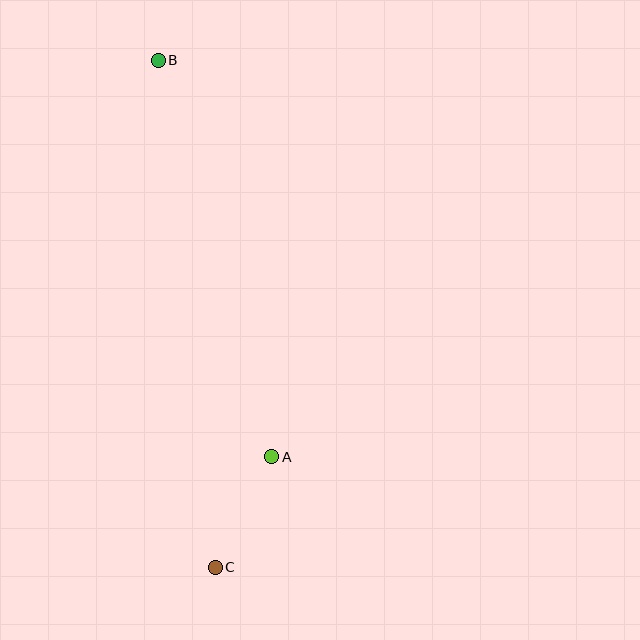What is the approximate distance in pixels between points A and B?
The distance between A and B is approximately 413 pixels.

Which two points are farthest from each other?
Points B and C are farthest from each other.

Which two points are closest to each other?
Points A and C are closest to each other.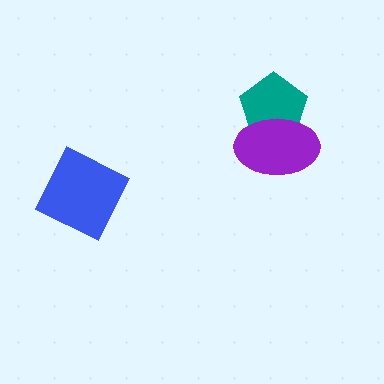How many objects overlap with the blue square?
0 objects overlap with the blue square.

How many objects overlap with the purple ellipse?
1 object overlaps with the purple ellipse.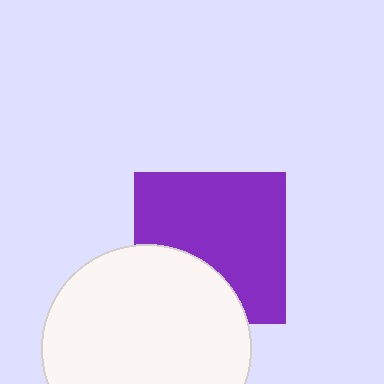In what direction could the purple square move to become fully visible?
The purple square could move up. That would shift it out from behind the white circle entirely.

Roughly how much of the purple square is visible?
Most of it is visible (roughly 69%).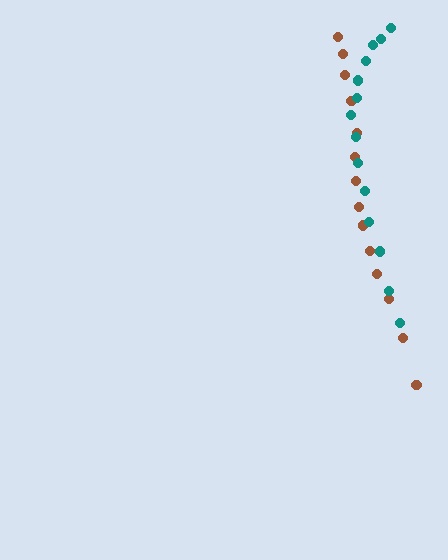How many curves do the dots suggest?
There are 2 distinct paths.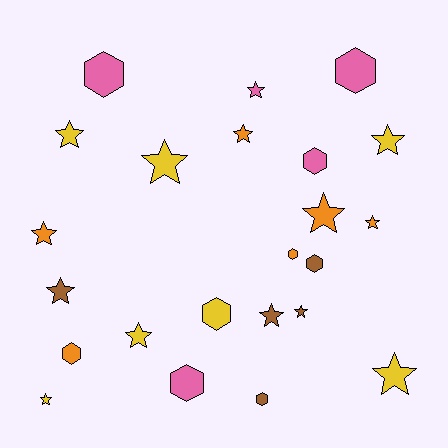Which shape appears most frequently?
Star, with 14 objects.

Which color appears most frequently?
Yellow, with 7 objects.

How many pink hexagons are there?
There are 4 pink hexagons.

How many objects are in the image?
There are 23 objects.